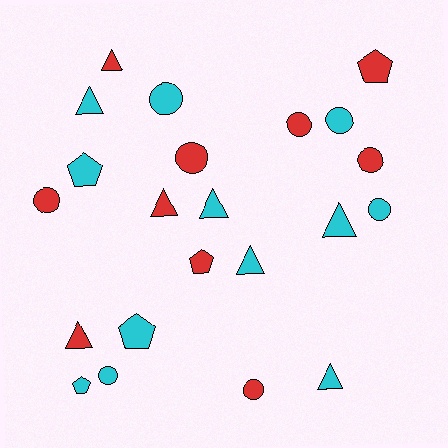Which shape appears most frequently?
Circle, with 9 objects.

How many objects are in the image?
There are 22 objects.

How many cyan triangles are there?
There are 5 cyan triangles.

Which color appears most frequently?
Cyan, with 12 objects.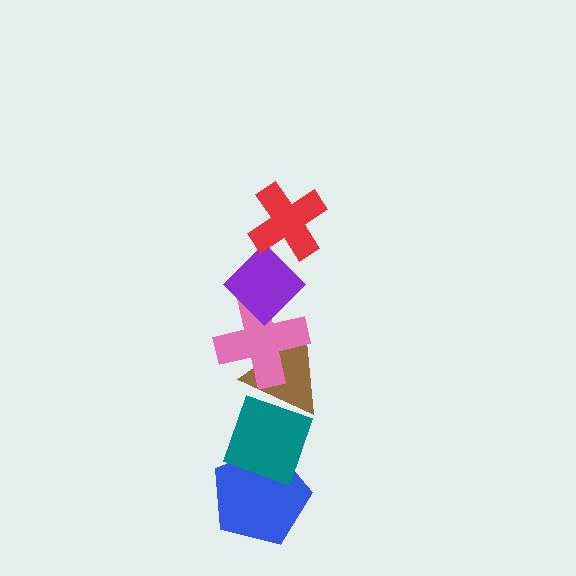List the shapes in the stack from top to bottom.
From top to bottom: the red cross, the purple diamond, the pink cross, the brown triangle, the teal diamond, the blue pentagon.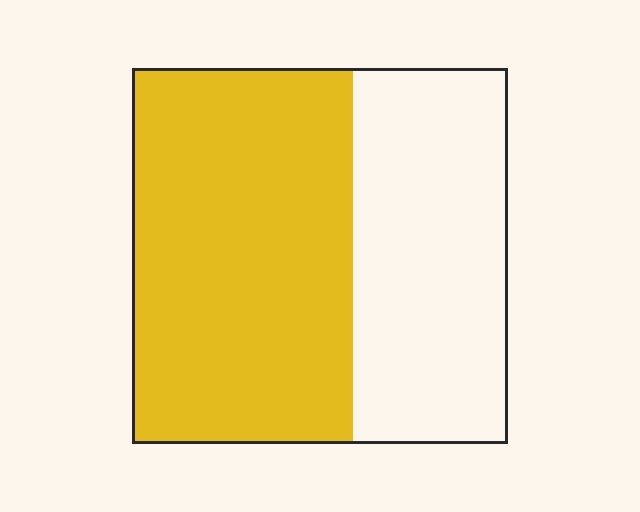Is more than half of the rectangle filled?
Yes.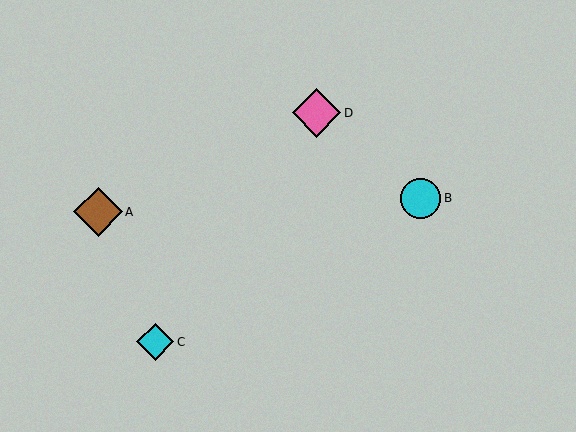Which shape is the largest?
The brown diamond (labeled A) is the largest.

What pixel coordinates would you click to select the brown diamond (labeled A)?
Click at (98, 212) to select the brown diamond A.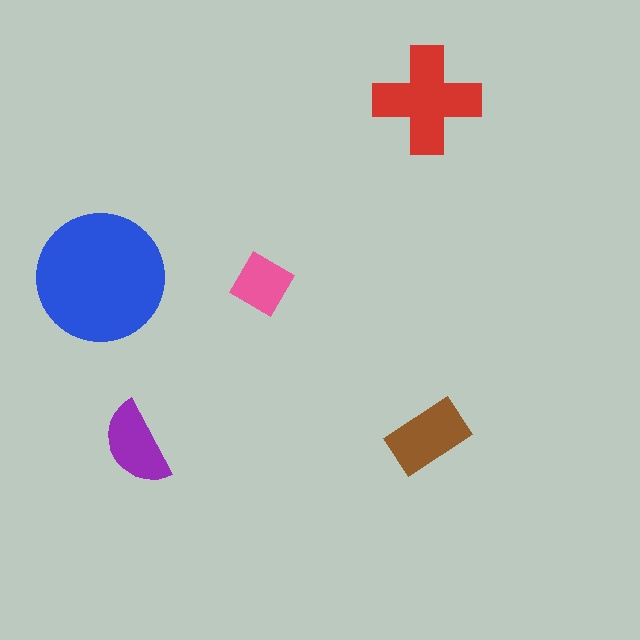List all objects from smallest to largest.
The pink square, the purple semicircle, the brown rectangle, the red cross, the blue circle.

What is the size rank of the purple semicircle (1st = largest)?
4th.